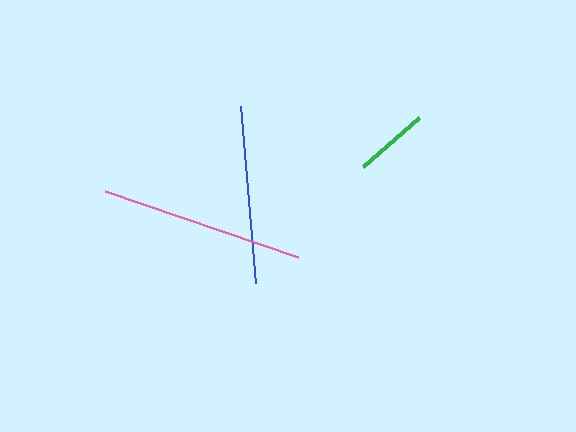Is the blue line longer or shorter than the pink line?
The pink line is longer than the blue line.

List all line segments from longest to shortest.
From longest to shortest: pink, blue, green.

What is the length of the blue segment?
The blue segment is approximately 178 pixels long.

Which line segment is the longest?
The pink line is the longest at approximately 204 pixels.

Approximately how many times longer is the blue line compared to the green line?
The blue line is approximately 2.4 times the length of the green line.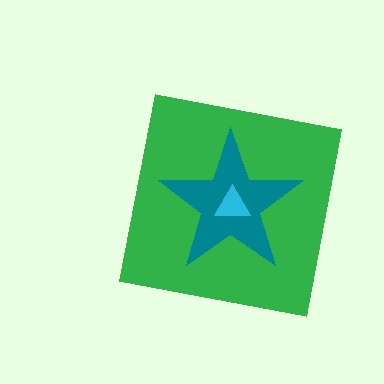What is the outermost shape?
The green square.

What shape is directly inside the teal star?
The cyan triangle.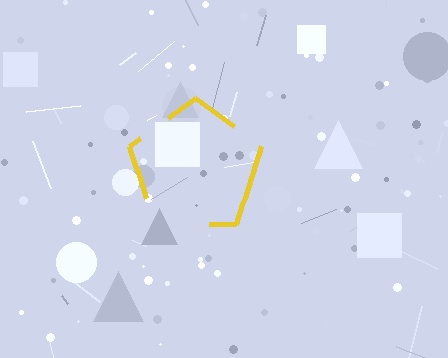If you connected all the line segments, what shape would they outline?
They would outline a pentagon.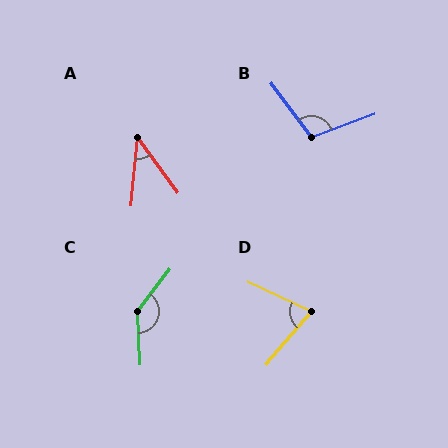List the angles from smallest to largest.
A (41°), D (74°), B (106°), C (140°).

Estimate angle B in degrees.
Approximately 106 degrees.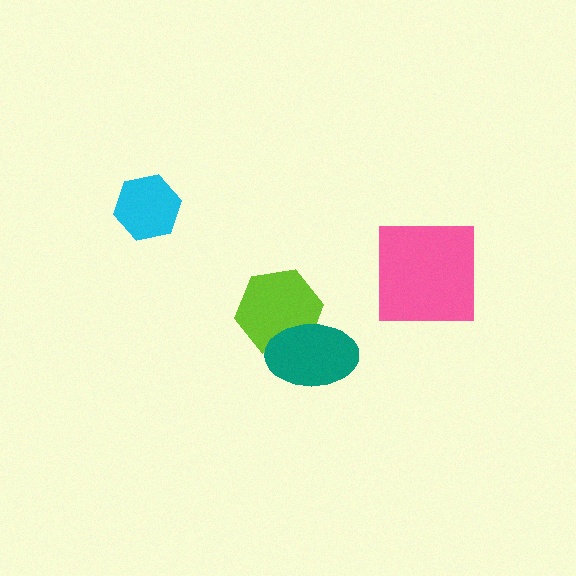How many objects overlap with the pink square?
0 objects overlap with the pink square.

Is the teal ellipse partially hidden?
No, no other shape covers it.